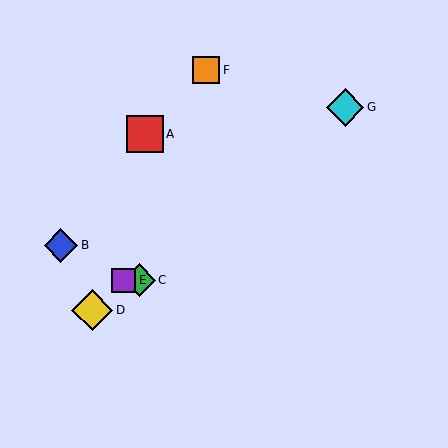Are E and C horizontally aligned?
Yes, both are at y≈280.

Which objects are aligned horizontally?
Objects C, E are aligned horizontally.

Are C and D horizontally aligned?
No, C is at y≈280 and D is at y≈310.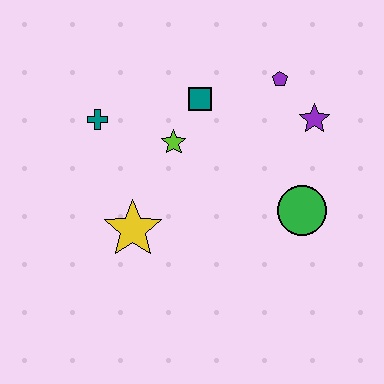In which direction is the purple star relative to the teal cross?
The purple star is to the right of the teal cross.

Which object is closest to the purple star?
The purple pentagon is closest to the purple star.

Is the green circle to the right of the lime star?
Yes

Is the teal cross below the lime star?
No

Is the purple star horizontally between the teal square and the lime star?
No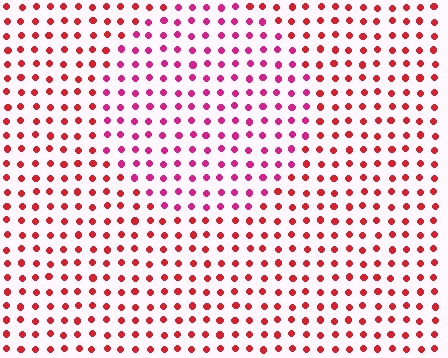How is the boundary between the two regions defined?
The boundary is defined purely by a slight shift in hue (about 32 degrees). Spacing, size, and orientation are identical on both sides.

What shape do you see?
I see a circle.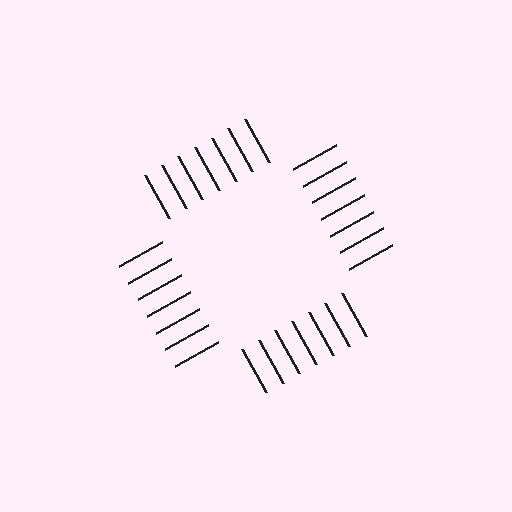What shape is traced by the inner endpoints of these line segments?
An illusory square — the line segments terminate on its edges but no continuous stroke is drawn.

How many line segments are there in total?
28 — 7 along each of the 4 edges.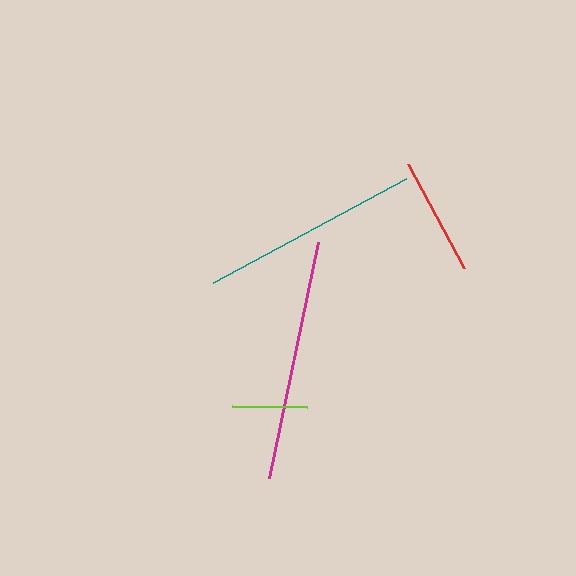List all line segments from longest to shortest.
From longest to shortest: magenta, teal, red, lime.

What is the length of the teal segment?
The teal segment is approximately 219 pixels long.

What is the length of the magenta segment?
The magenta segment is approximately 241 pixels long.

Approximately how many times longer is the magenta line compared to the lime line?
The magenta line is approximately 3.2 times the length of the lime line.